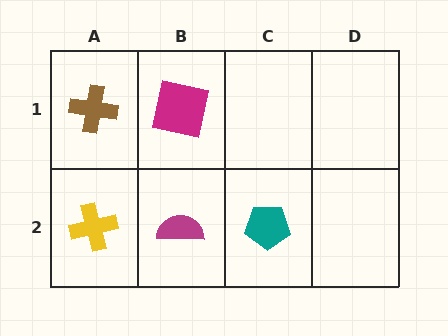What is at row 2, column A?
A yellow cross.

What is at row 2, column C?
A teal pentagon.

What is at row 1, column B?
A magenta square.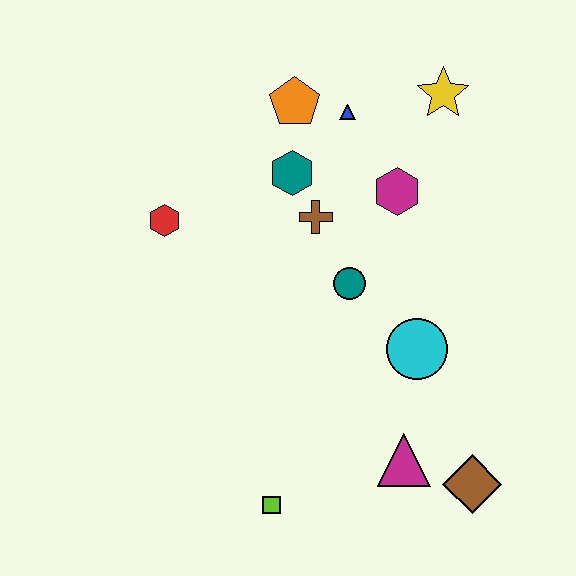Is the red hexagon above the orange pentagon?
No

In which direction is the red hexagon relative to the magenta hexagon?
The red hexagon is to the left of the magenta hexagon.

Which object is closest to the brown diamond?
The magenta triangle is closest to the brown diamond.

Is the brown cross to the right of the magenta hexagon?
No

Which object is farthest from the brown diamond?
The orange pentagon is farthest from the brown diamond.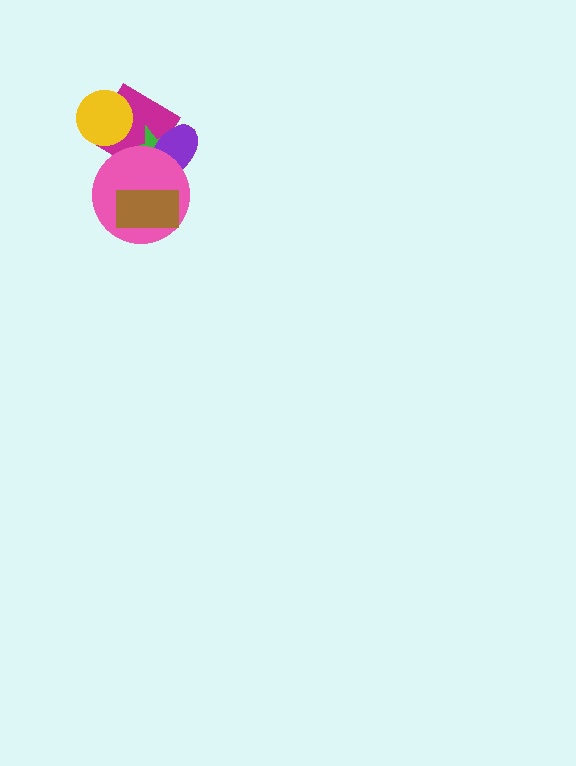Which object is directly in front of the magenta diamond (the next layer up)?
The yellow circle is directly in front of the magenta diamond.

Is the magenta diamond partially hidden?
Yes, it is partially covered by another shape.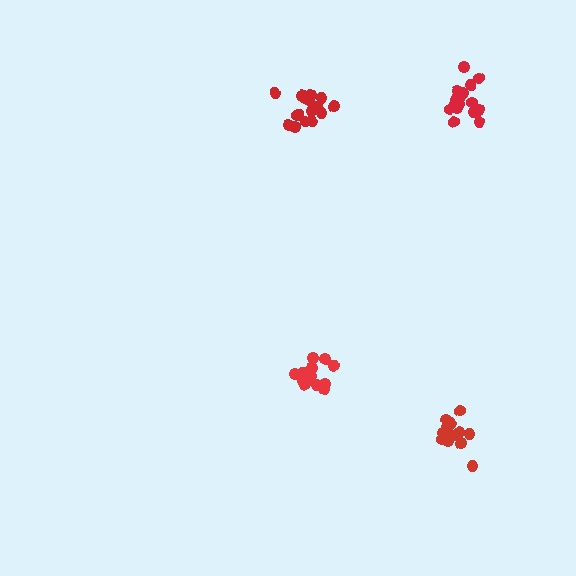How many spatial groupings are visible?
There are 4 spatial groupings.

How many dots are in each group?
Group 1: 18 dots, Group 2: 14 dots, Group 3: 16 dots, Group 4: 14 dots (62 total).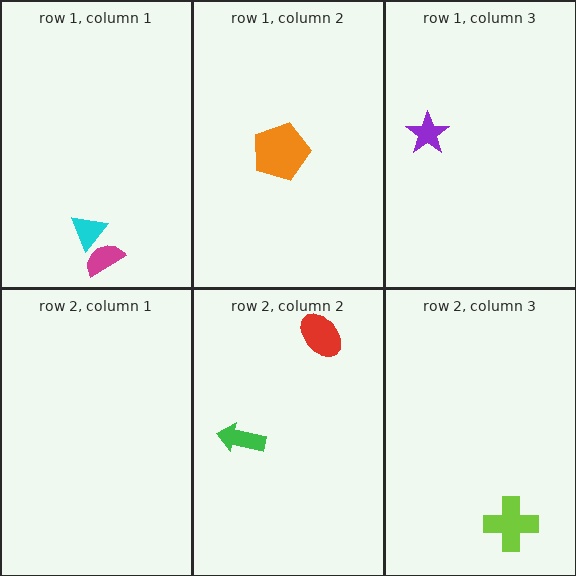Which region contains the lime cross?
The row 2, column 3 region.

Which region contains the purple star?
The row 1, column 3 region.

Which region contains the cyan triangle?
The row 1, column 1 region.